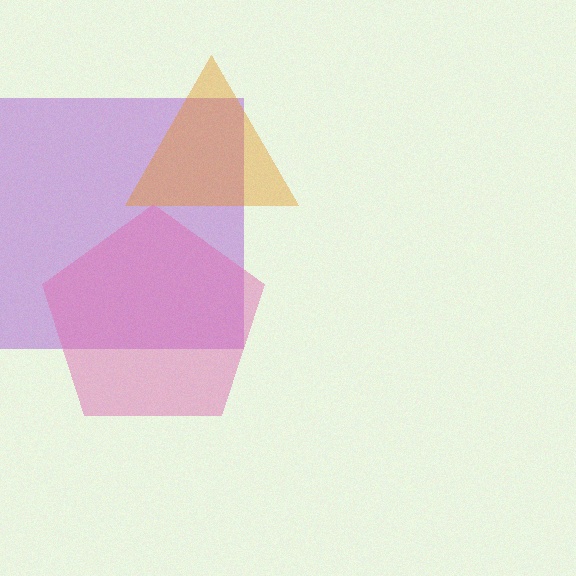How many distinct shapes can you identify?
There are 3 distinct shapes: a purple square, an orange triangle, a pink pentagon.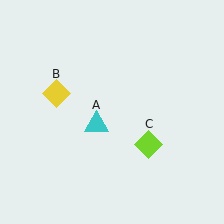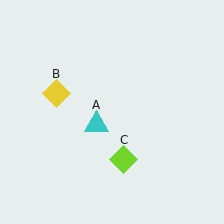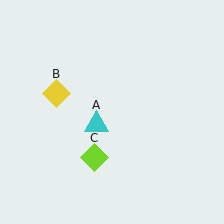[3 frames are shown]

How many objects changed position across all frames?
1 object changed position: lime diamond (object C).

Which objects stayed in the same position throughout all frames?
Cyan triangle (object A) and yellow diamond (object B) remained stationary.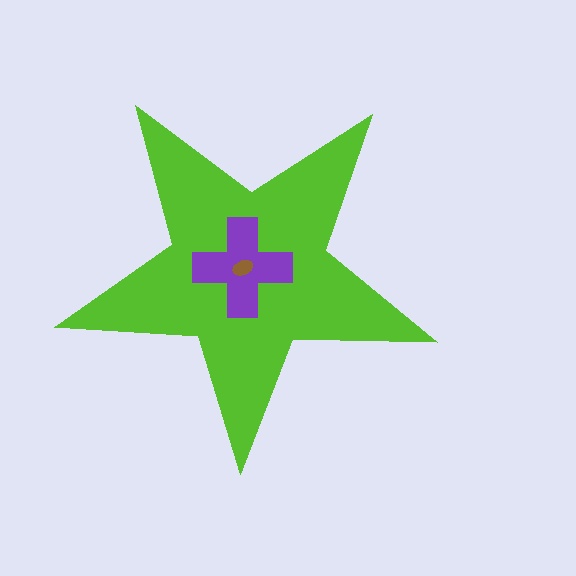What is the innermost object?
The brown ellipse.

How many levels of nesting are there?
3.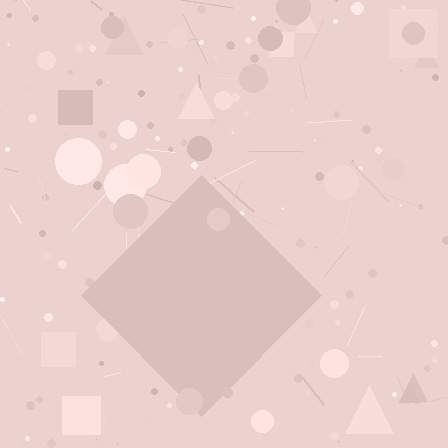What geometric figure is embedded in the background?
A diamond is embedded in the background.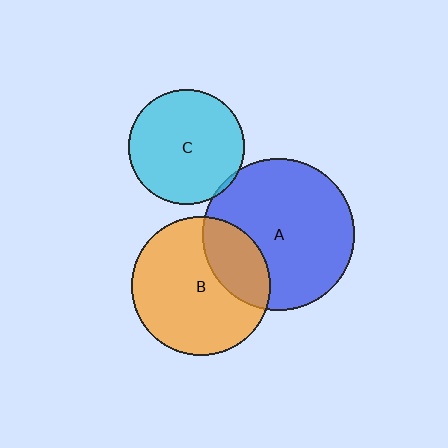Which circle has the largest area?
Circle A (blue).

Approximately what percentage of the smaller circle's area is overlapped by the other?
Approximately 5%.